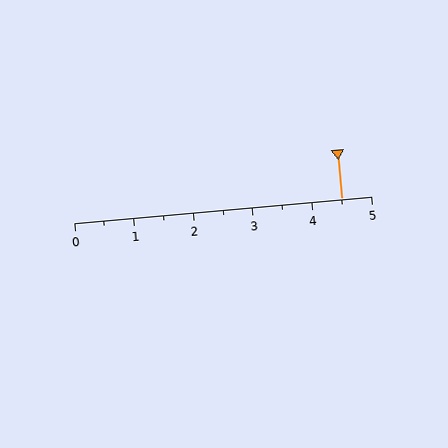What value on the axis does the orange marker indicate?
The marker indicates approximately 4.5.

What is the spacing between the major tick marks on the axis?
The major ticks are spaced 1 apart.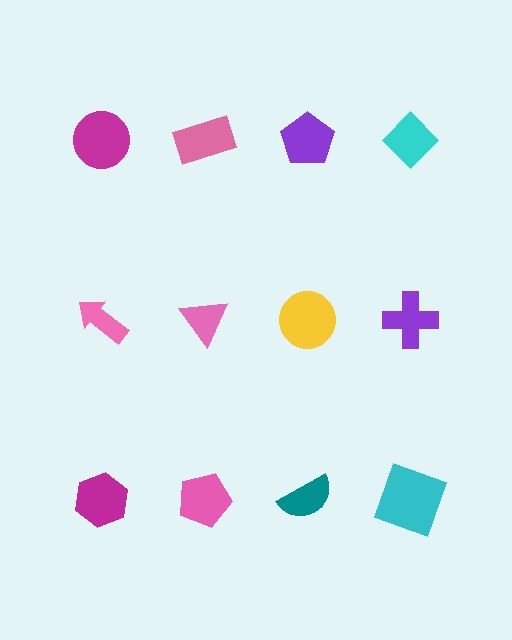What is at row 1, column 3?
A purple pentagon.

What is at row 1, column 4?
A cyan diamond.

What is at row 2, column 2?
A pink triangle.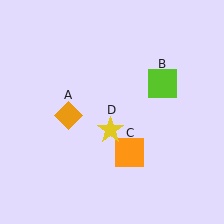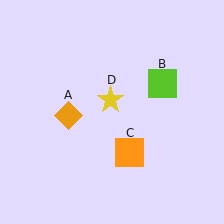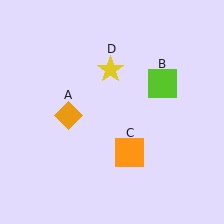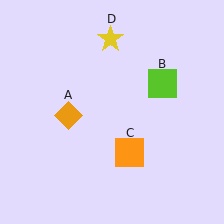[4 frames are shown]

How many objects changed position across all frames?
1 object changed position: yellow star (object D).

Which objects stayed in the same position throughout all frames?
Orange diamond (object A) and lime square (object B) and orange square (object C) remained stationary.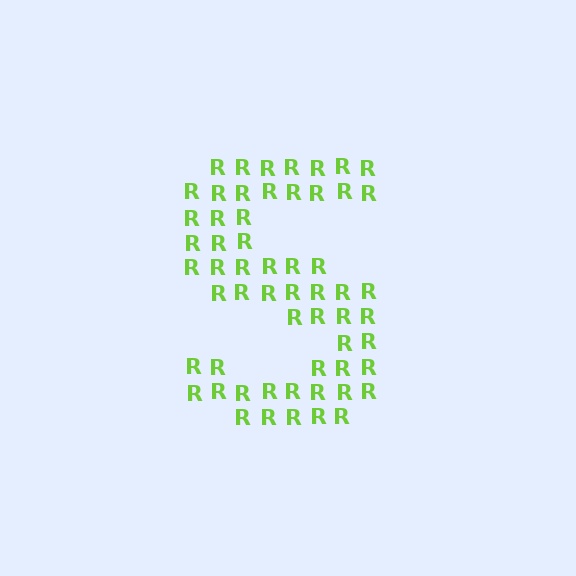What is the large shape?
The large shape is the letter S.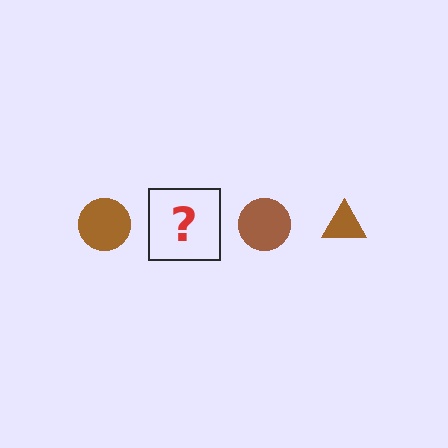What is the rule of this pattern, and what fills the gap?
The rule is that the pattern cycles through circle, triangle shapes in brown. The gap should be filled with a brown triangle.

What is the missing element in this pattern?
The missing element is a brown triangle.